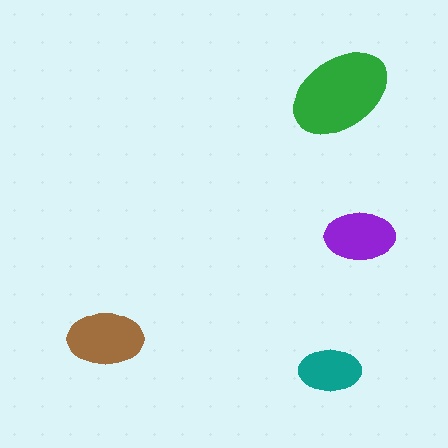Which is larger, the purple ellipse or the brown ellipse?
The brown one.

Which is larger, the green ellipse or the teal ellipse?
The green one.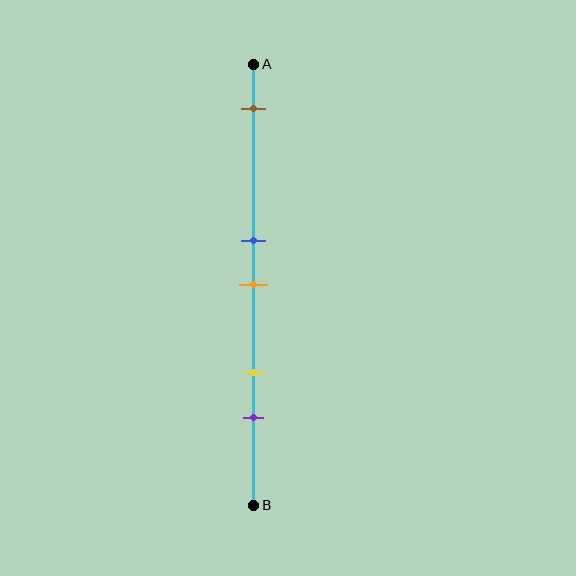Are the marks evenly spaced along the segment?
No, the marks are not evenly spaced.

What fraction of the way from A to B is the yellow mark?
The yellow mark is approximately 70% (0.7) of the way from A to B.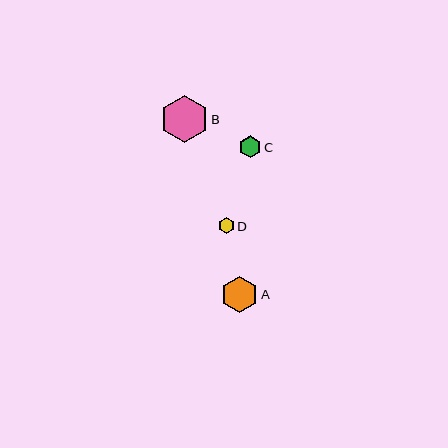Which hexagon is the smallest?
Hexagon D is the smallest with a size of approximately 16 pixels.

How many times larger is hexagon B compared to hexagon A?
Hexagon B is approximately 1.3 times the size of hexagon A.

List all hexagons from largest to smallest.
From largest to smallest: B, A, C, D.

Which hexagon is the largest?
Hexagon B is the largest with a size of approximately 48 pixels.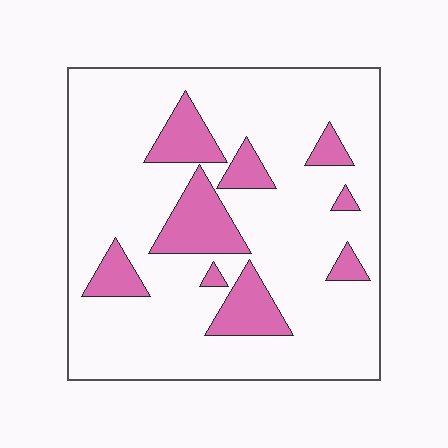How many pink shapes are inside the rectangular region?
9.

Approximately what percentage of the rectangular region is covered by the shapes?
Approximately 20%.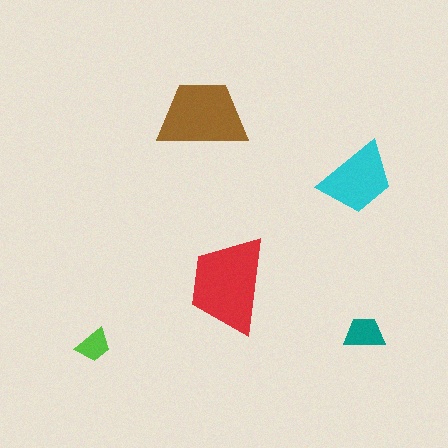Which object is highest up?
The brown trapezoid is topmost.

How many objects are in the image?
There are 5 objects in the image.